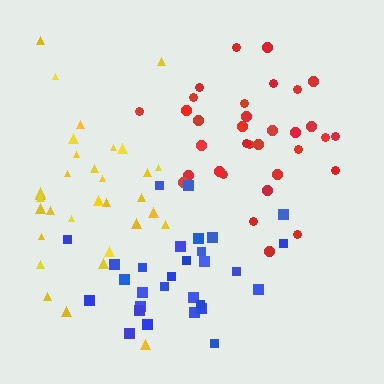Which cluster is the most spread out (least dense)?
Yellow.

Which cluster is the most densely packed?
Blue.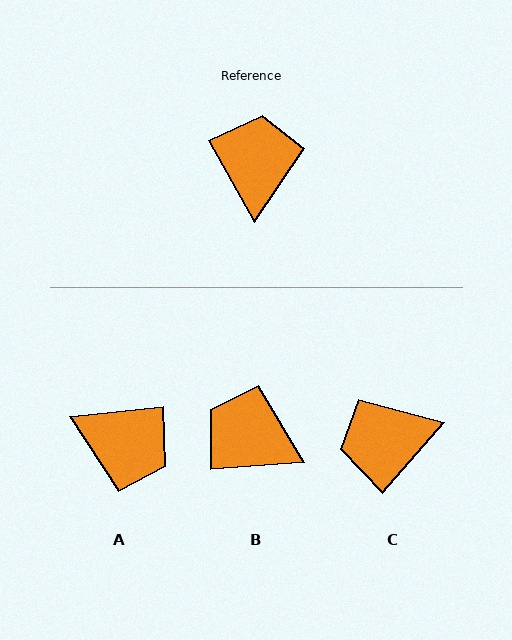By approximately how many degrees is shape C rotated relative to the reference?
Approximately 109 degrees counter-clockwise.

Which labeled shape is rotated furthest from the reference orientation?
A, about 113 degrees away.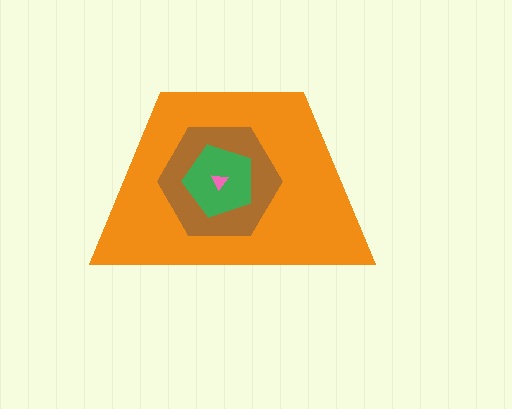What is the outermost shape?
The orange trapezoid.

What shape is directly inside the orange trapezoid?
The brown hexagon.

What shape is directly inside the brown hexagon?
The green pentagon.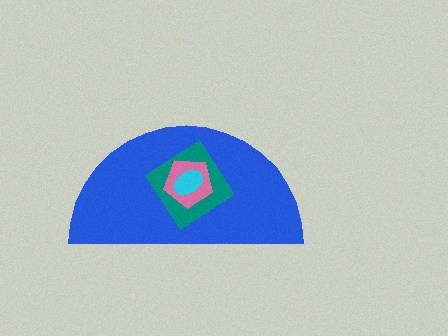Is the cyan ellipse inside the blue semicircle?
Yes.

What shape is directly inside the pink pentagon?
The cyan ellipse.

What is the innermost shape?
The cyan ellipse.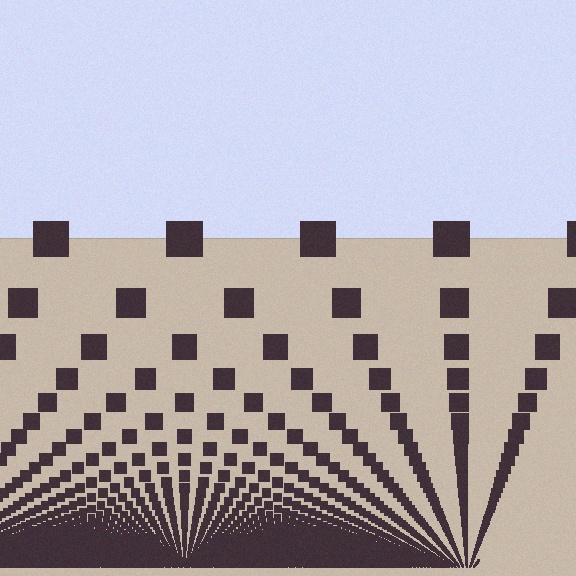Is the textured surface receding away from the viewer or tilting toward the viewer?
The surface appears to tilt toward the viewer. Texture elements get larger and sparser toward the top.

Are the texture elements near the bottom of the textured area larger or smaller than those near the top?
Smaller. The gradient is inverted — elements near the bottom are smaller and denser.